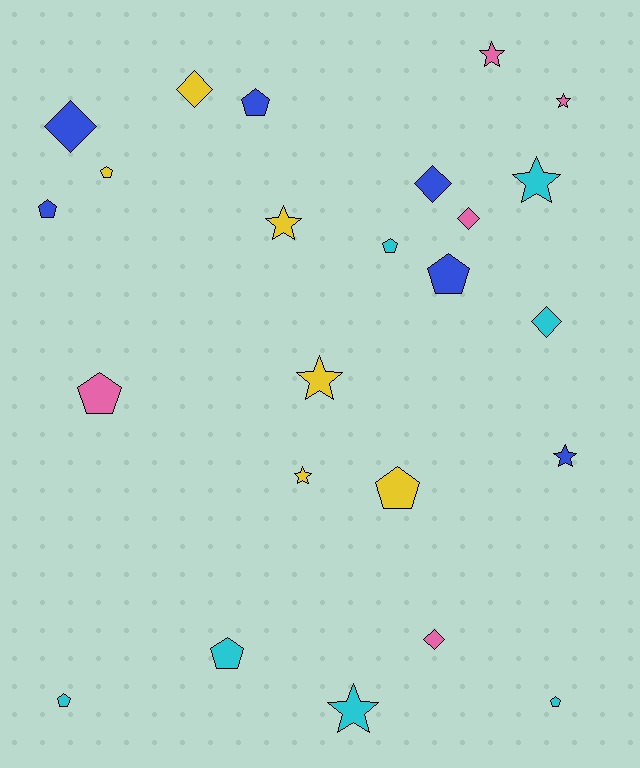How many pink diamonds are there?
There are 2 pink diamonds.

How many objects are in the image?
There are 24 objects.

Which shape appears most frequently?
Pentagon, with 10 objects.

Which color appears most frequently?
Cyan, with 7 objects.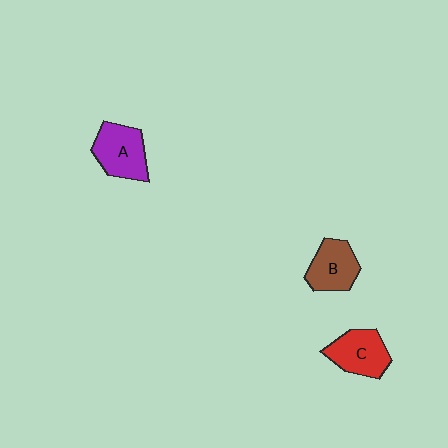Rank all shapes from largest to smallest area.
From largest to smallest: A (purple), C (red), B (brown).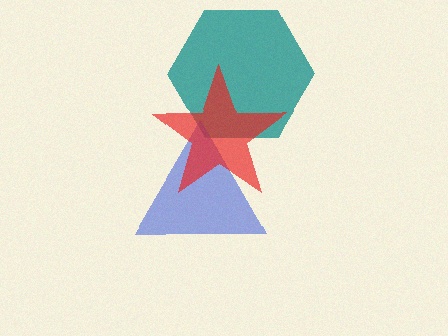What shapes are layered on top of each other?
The layered shapes are: a teal hexagon, a blue triangle, a red star.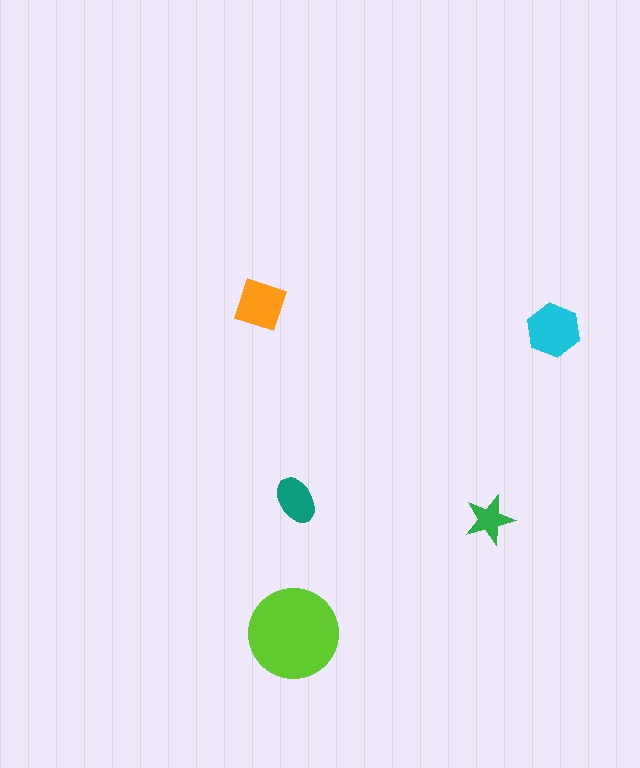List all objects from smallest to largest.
The green star, the teal ellipse, the orange diamond, the cyan hexagon, the lime circle.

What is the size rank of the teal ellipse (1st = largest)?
4th.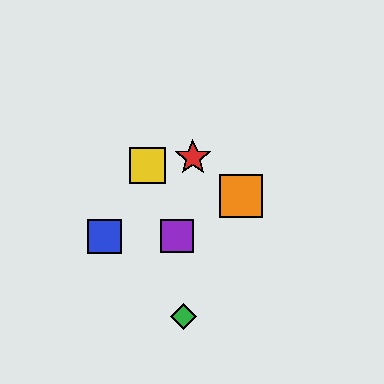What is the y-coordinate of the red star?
The red star is at y≈157.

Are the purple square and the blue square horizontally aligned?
Yes, both are at y≈236.